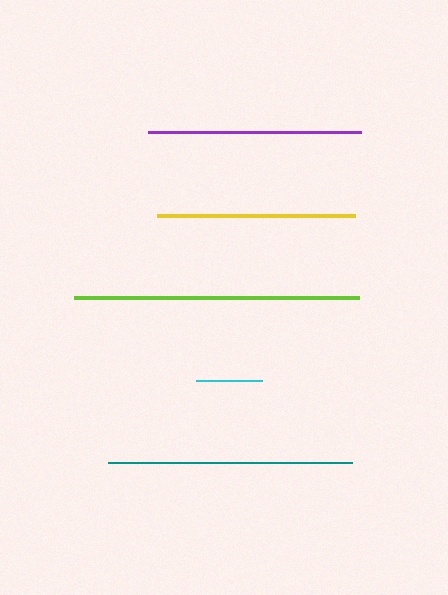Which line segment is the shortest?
The cyan line is the shortest at approximately 66 pixels.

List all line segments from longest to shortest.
From longest to shortest: lime, teal, purple, yellow, cyan.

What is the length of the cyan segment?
The cyan segment is approximately 66 pixels long.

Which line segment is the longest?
The lime line is the longest at approximately 286 pixels.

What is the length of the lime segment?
The lime segment is approximately 286 pixels long.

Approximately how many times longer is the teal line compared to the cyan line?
The teal line is approximately 3.7 times the length of the cyan line.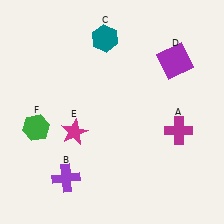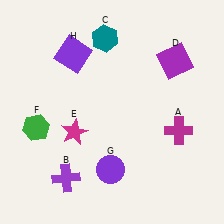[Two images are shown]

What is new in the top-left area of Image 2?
A purple square (H) was added in the top-left area of Image 2.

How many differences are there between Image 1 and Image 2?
There are 2 differences between the two images.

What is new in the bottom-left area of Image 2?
A purple circle (G) was added in the bottom-left area of Image 2.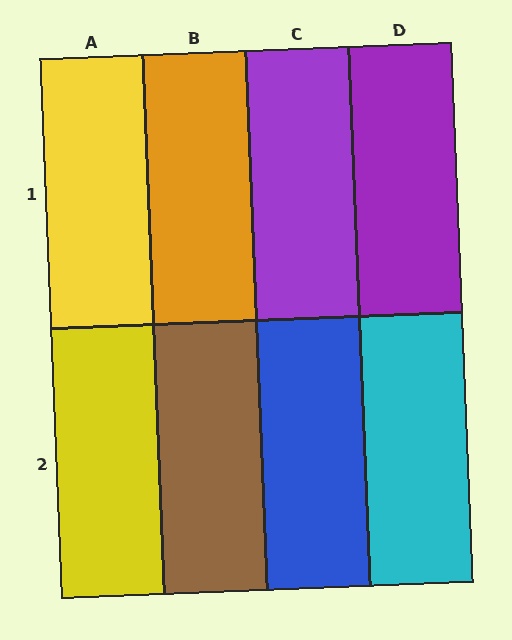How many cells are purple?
2 cells are purple.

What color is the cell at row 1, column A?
Yellow.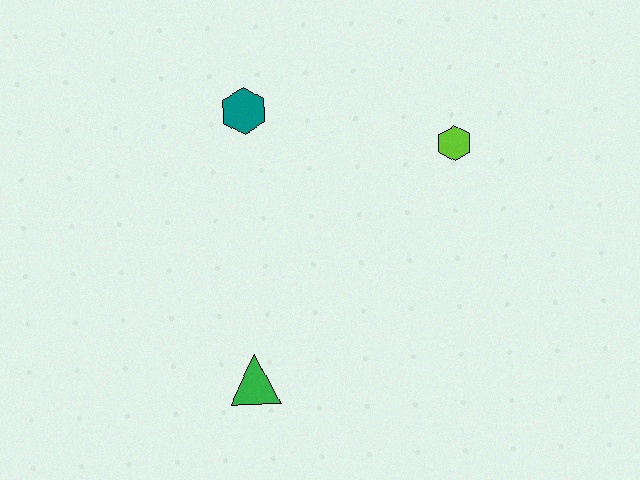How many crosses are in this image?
There are no crosses.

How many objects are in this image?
There are 3 objects.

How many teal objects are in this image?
There is 1 teal object.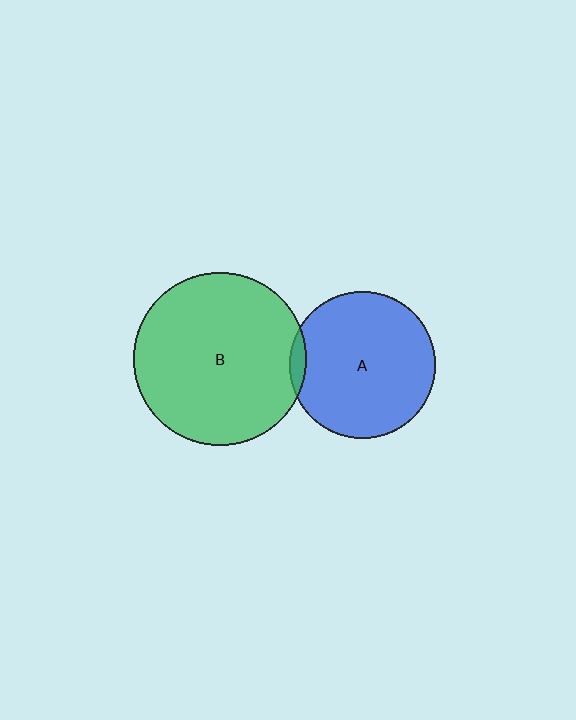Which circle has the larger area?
Circle B (green).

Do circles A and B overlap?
Yes.